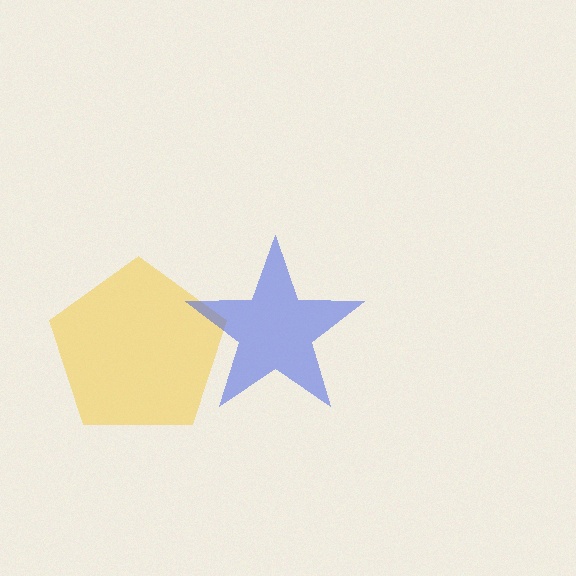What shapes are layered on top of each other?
The layered shapes are: a yellow pentagon, a blue star.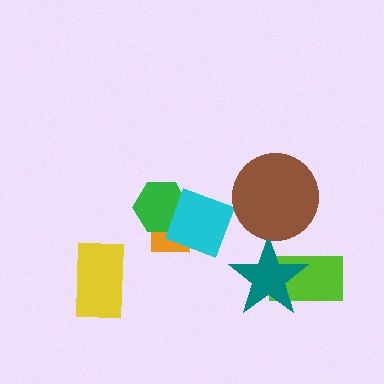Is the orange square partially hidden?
Yes, it is partially covered by another shape.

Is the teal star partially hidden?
No, no other shape covers it.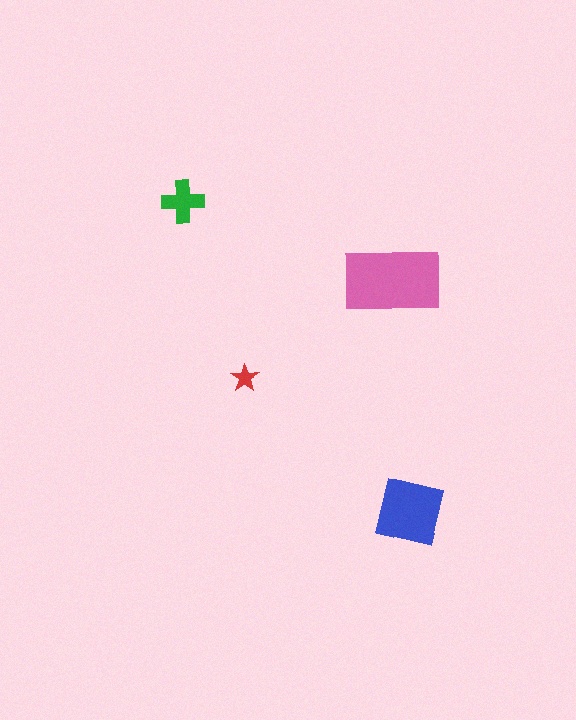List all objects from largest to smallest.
The pink rectangle, the blue square, the green cross, the red star.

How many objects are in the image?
There are 4 objects in the image.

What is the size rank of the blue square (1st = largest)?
2nd.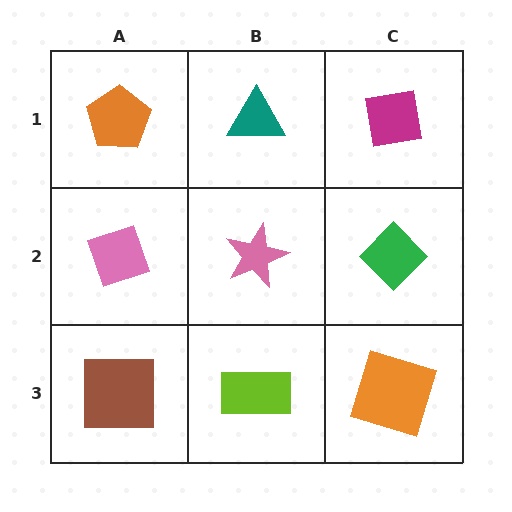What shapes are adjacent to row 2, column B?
A teal triangle (row 1, column B), a lime rectangle (row 3, column B), a pink diamond (row 2, column A), a green diamond (row 2, column C).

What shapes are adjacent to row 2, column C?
A magenta square (row 1, column C), an orange square (row 3, column C), a pink star (row 2, column B).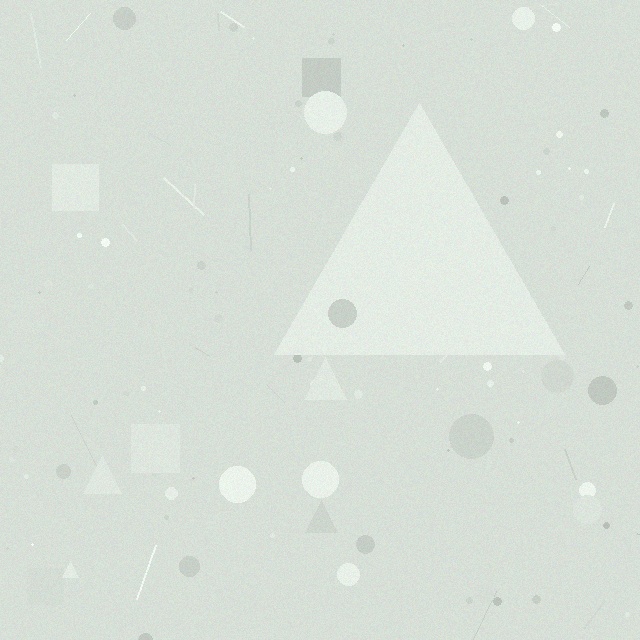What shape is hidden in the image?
A triangle is hidden in the image.